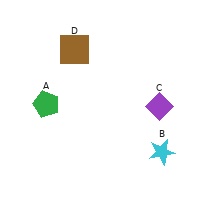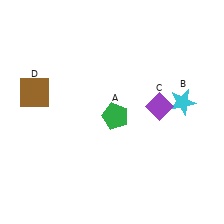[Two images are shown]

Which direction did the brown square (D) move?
The brown square (D) moved down.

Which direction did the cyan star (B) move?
The cyan star (B) moved up.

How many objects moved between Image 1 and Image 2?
3 objects moved between the two images.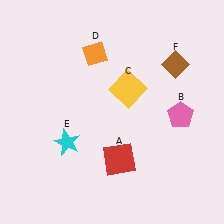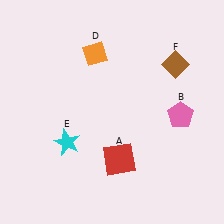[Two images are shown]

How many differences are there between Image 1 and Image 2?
There is 1 difference between the two images.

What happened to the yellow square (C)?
The yellow square (C) was removed in Image 2. It was in the top-right area of Image 1.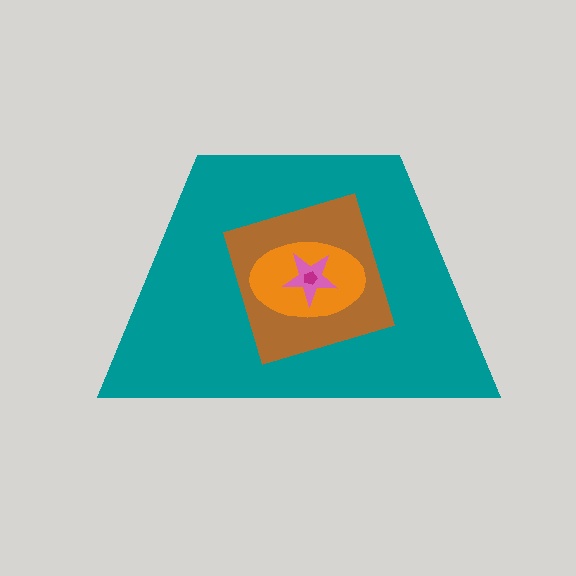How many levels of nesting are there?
5.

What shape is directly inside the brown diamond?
The orange ellipse.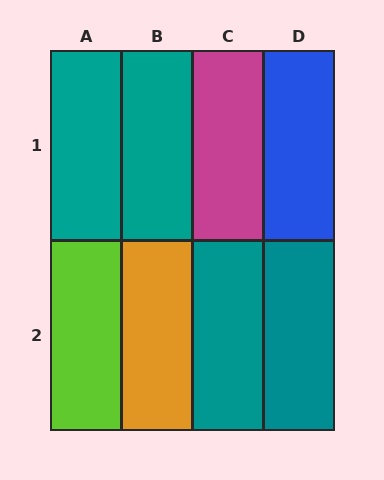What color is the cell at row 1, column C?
Magenta.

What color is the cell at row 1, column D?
Blue.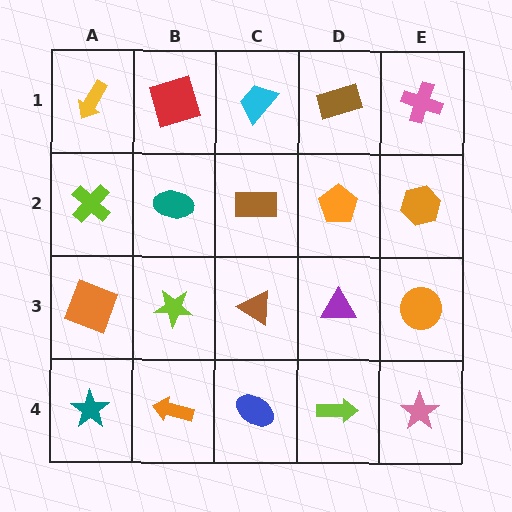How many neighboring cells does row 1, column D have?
3.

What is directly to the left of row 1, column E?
A brown rectangle.